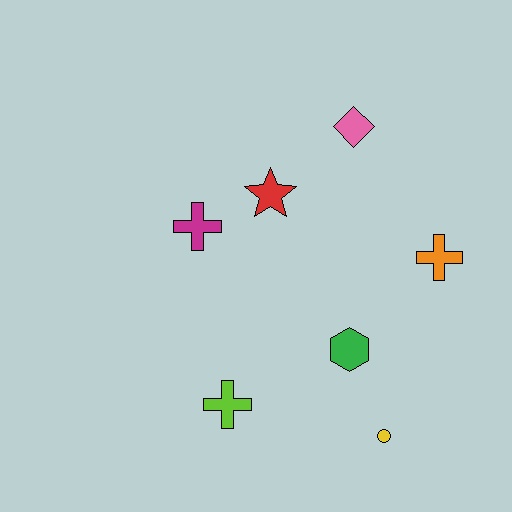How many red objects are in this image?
There is 1 red object.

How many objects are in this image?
There are 7 objects.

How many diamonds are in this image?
There is 1 diamond.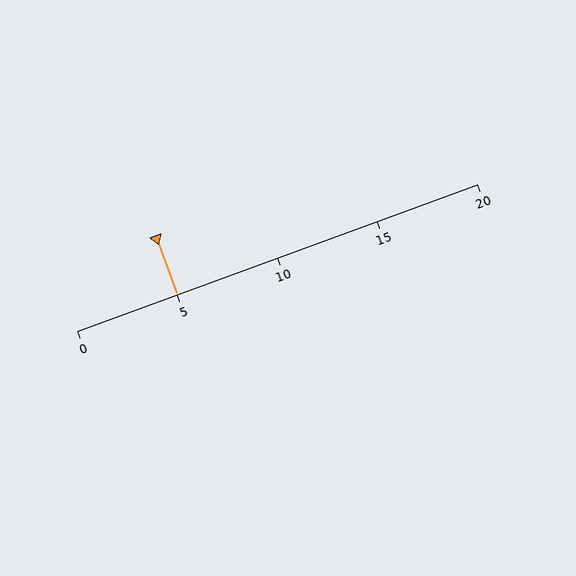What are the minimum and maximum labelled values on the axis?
The axis runs from 0 to 20.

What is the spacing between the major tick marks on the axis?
The major ticks are spaced 5 apart.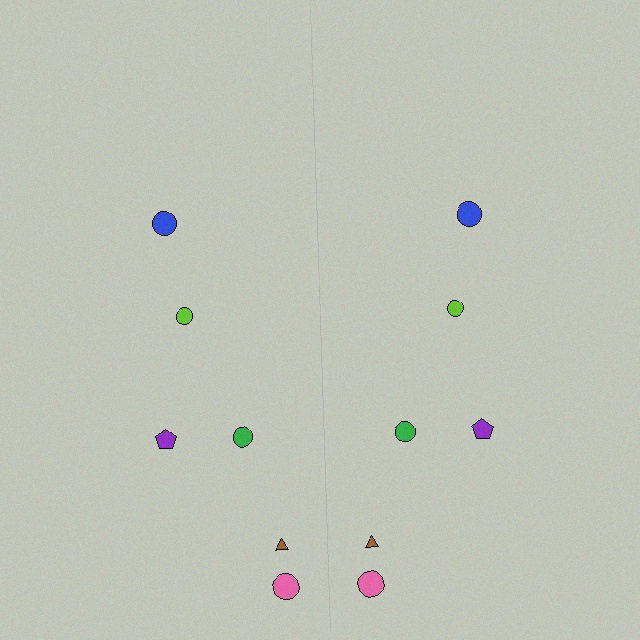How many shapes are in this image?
There are 12 shapes in this image.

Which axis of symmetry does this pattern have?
The pattern has a vertical axis of symmetry running through the center of the image.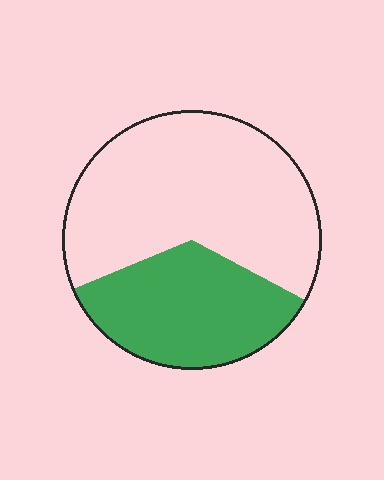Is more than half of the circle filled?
No.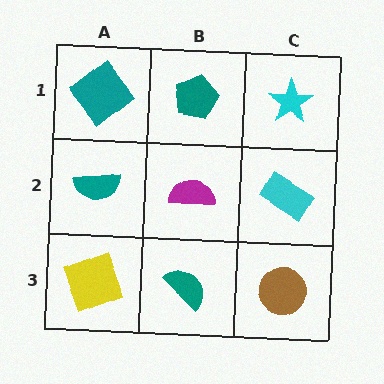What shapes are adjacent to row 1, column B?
A magenta semicircle (row 2, column B), a teal diamond (row 1, column A), a cyan star (row 1, column C).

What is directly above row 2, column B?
A teal pentagon.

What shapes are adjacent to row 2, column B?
A teal pentagon (row 1, column B), a teal semicircle (row 3, column B), a teal semicircle (row 2, column A), a cyan rectangle (row 2, column C).